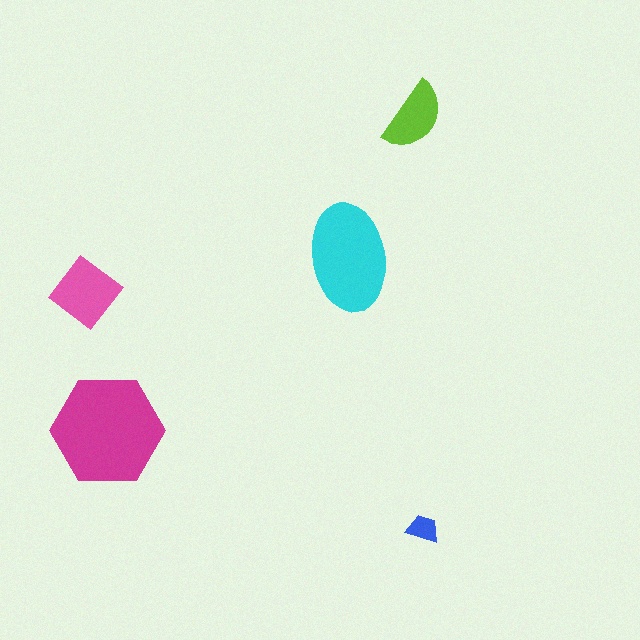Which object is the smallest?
The blue trapezoid.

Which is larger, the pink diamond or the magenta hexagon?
The magenta hexagon.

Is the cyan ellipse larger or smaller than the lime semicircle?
Larger.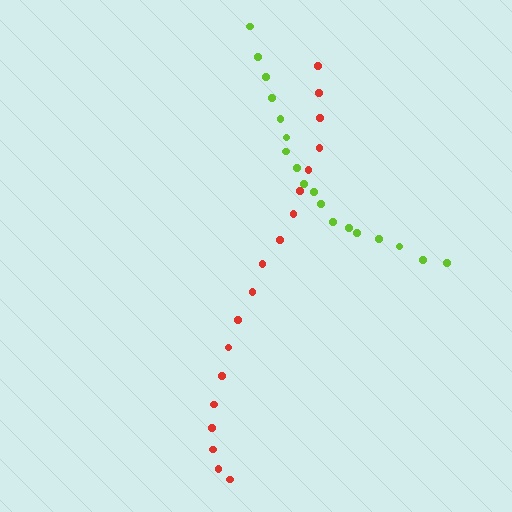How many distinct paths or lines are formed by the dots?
There are 2 distinct paths.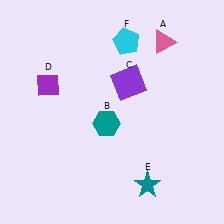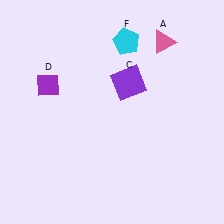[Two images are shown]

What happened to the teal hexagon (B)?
The teal hexagon (B) was removed in Image 2. It was in the bottom-left area of Image 1.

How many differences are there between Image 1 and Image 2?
There are 2 differences between the two images.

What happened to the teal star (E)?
The teal star (E) was removed in Image 2. It was in the bottom-right area of Image 1.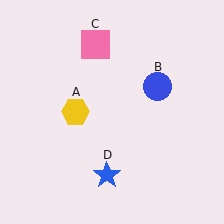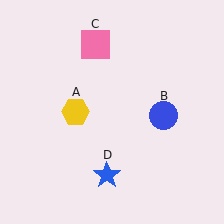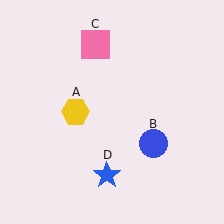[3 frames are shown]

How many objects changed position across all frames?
1 object changed position: blue circle (object B).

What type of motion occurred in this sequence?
The blue circle (object B) rotated clockwise around the center of the scene.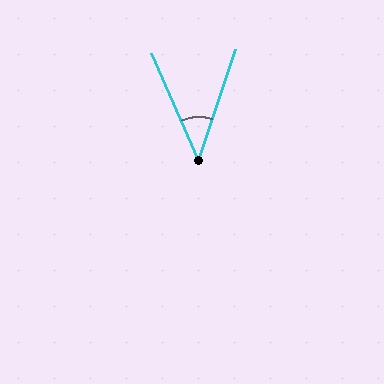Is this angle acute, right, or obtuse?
It is acute.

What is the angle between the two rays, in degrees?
Approximately 43 degrees.